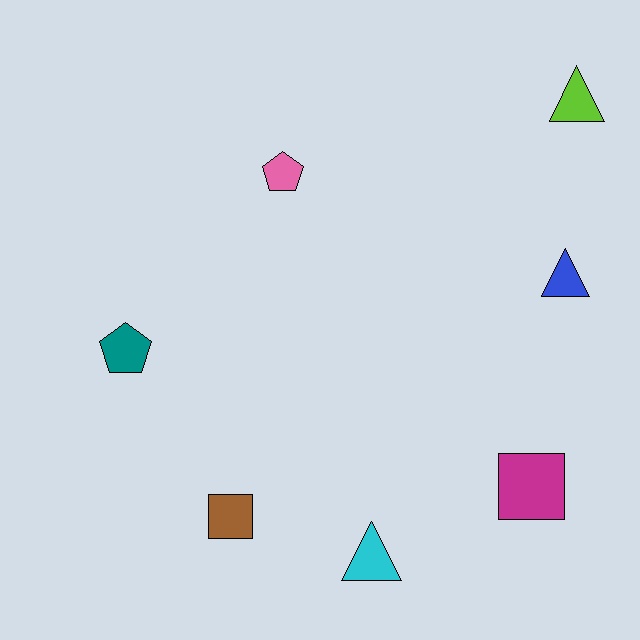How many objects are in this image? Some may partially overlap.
There are 7 objects.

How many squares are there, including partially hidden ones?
There are 2 squares.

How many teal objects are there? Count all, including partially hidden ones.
There is 1 teal object.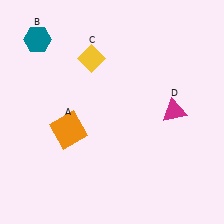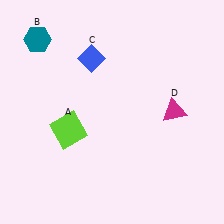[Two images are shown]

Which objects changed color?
A changed from orange to lime. C changed from yellow to blue.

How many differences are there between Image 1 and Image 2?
There are 2 differences between the two images.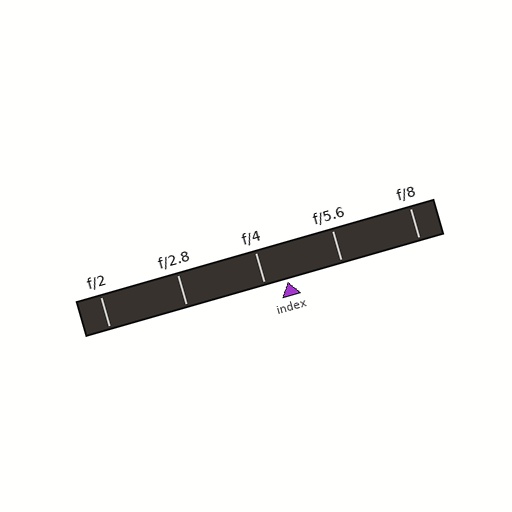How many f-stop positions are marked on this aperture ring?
There are 5 f-stop positions marked.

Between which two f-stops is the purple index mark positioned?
The index mark is between f/4 and f/5.6.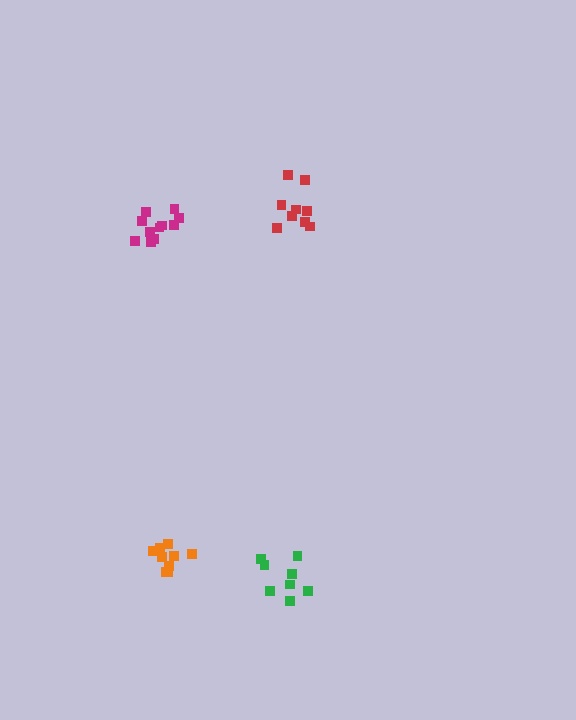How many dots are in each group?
Group 1: 9 dots, Group 2: 9 dots, Group 3: 8 dots, Group 4: 11 dots (37 total).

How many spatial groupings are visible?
There are 4 spatial groupings.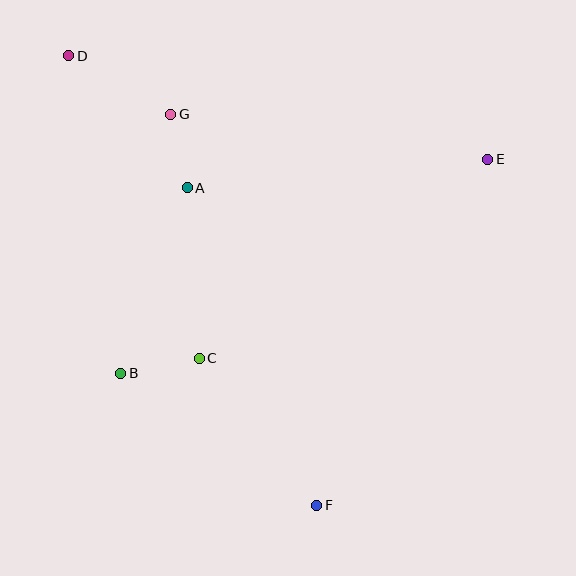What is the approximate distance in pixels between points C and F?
The distance between C and F is approximately 188 pixels.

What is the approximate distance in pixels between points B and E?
The distance between B and E is approximately 425 pixels.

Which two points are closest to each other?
Points A and G are closest to each other.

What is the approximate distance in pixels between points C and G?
The distance between C and G is approximately 246 pixels.